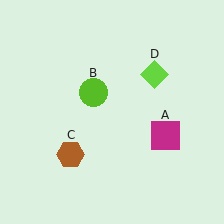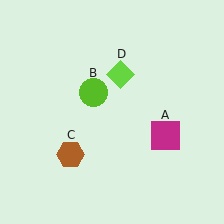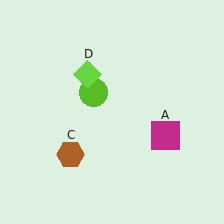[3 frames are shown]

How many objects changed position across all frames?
1 object changed position: lime diamond (object D).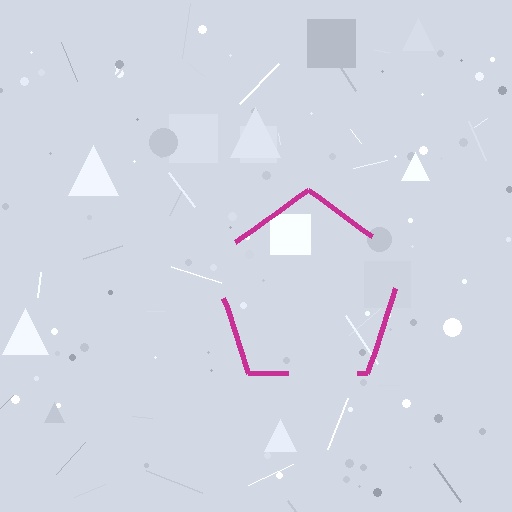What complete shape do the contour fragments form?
The contour fragments form a pentagon.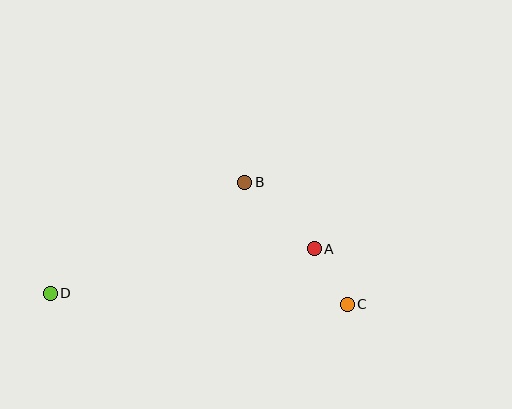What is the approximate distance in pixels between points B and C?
The distance between B and C is approximately 159 pixels.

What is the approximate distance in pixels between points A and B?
The distance between A and B is approximately 96 pixels.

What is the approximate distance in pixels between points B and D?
The distance between B and D is approximately 224 pixels.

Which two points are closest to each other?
Points A and C are closest to each other.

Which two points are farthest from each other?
Points C and D are farthest from each other.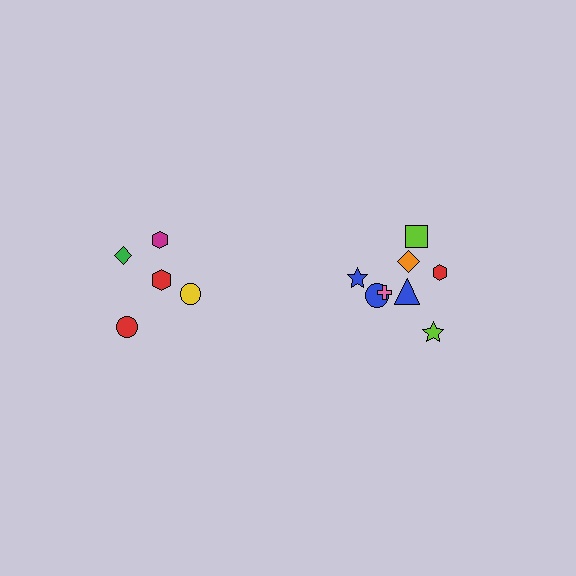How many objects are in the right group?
There are 8 objects.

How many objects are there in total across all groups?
There are 13 objects.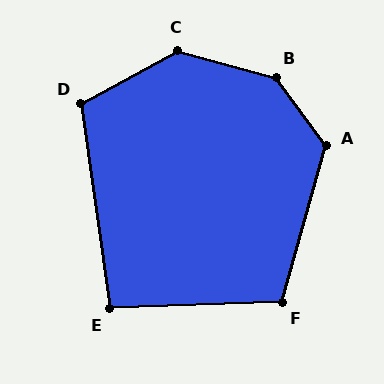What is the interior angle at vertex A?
Approximately 128 degrees (obtuse).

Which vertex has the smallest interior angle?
E, at approximately 96 degrees.